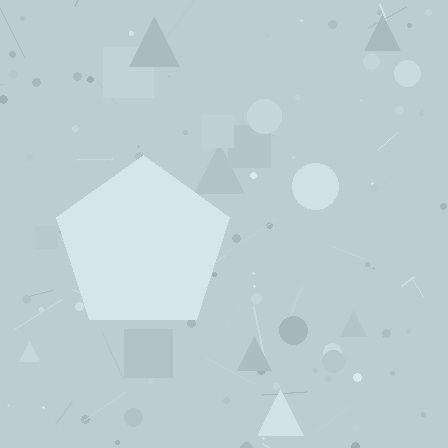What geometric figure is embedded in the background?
A pentagon is embedded in the background.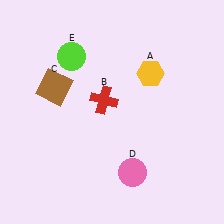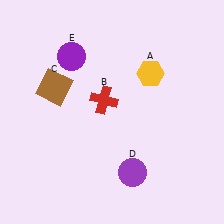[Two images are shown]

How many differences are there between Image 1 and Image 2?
There are 2 differences between the two images.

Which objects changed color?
D changed from pink to purple. E changed from lime to purple.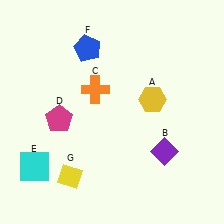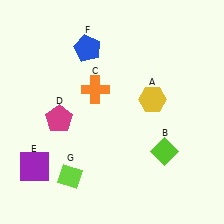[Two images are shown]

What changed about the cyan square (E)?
In Image 1, E is cyan. In Image 2, it changed to purple.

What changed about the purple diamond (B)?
In Image 1, B is purple. In Image 2, it changed to lime.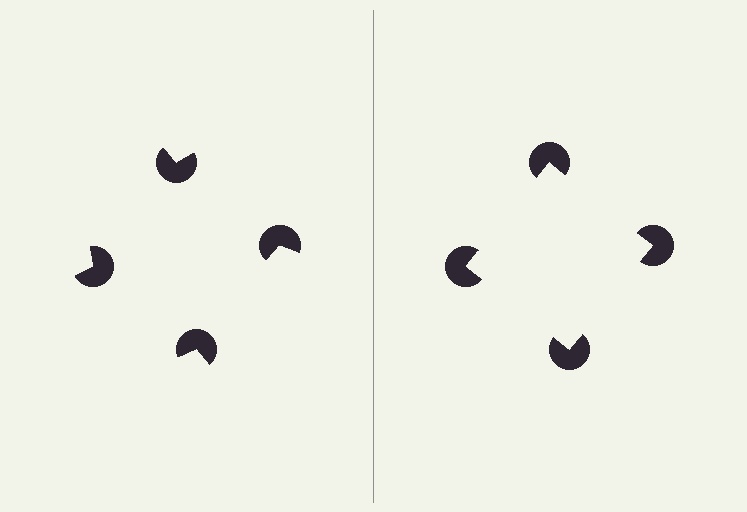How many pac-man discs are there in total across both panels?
8 — 4 on each side.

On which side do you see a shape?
An illusory square appears on the right side. On the left side the wedge cuts are rotated, so no coherent shape forms.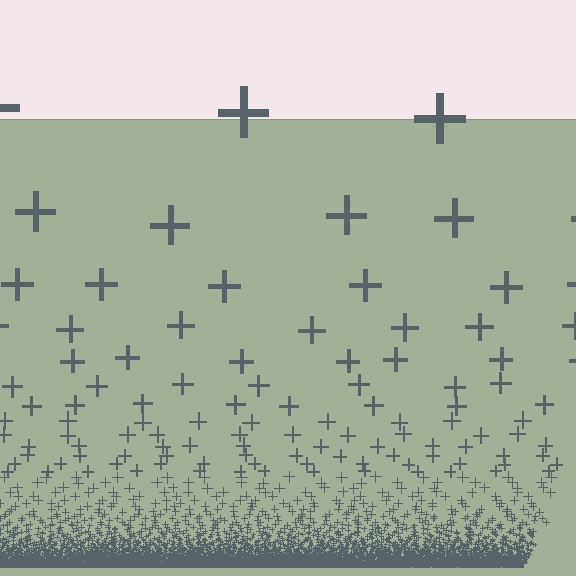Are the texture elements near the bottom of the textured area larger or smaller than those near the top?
Smaller. The gradient is inverted — elements near the bottom are smaller and denser.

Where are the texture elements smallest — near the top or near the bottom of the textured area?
Near the bottom.